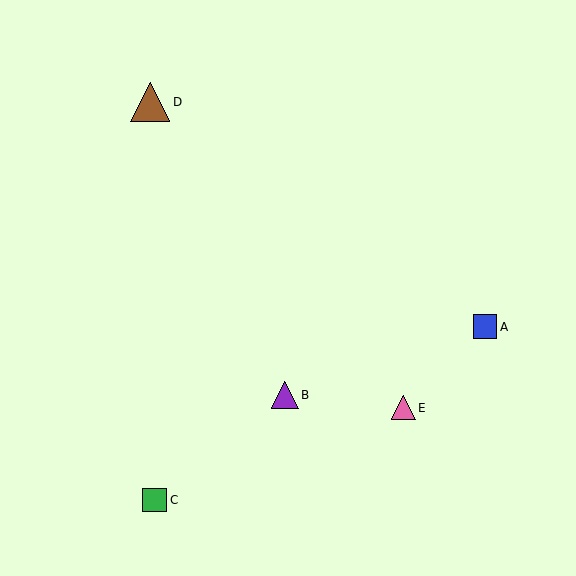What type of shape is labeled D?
Shape D is a brown triangle.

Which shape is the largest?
The brown triangle (labeled D) is the largest.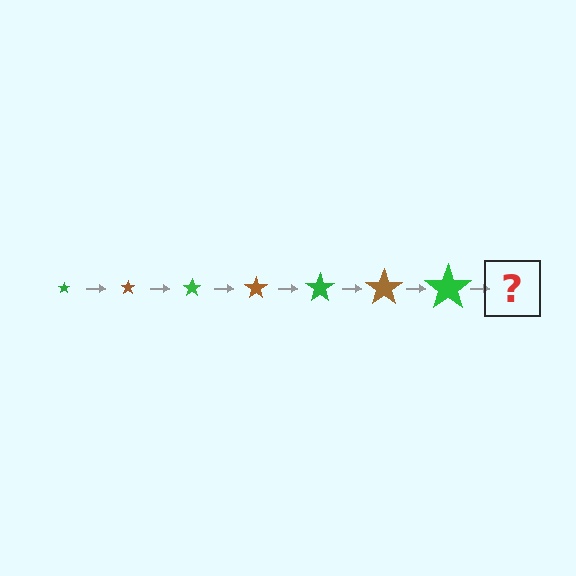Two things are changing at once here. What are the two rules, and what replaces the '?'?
The two rules are that the star grows larger each step and the color cycles through green and brown. The '?' should be a brown star, larger than the previous one.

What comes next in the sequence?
The next element should be a brown star, larger than the previous one.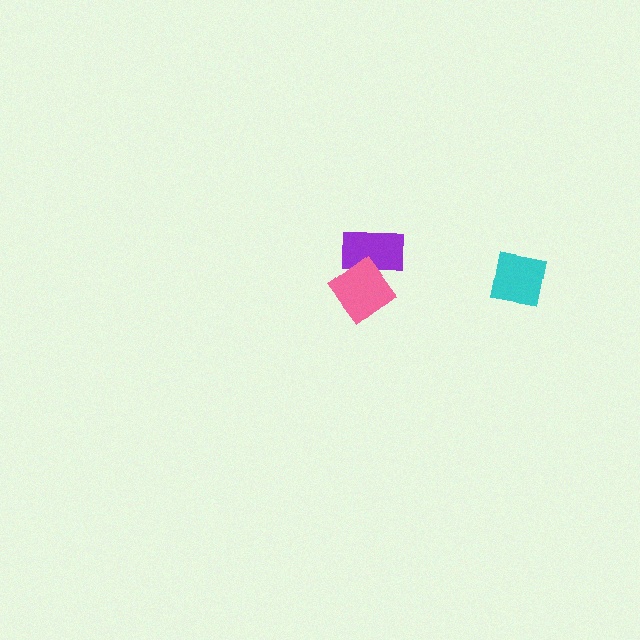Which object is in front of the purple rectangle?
The pink diamond is in front of the purple rectangle.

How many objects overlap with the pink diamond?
1 object overlaps with the pink diamond.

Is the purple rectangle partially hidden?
Yes, it is partially covered by another shape.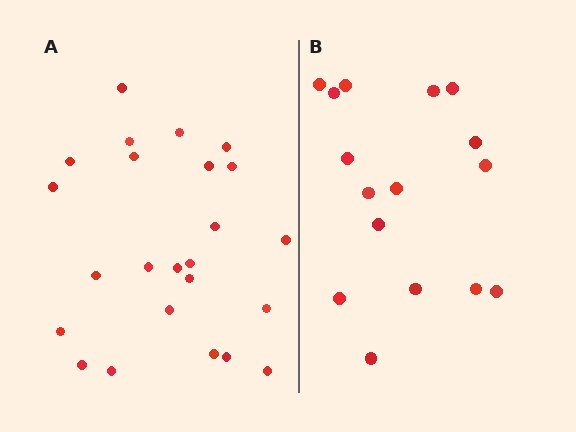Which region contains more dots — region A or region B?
Region A (the left region) has more dots.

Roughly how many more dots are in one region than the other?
Region A has roughly 8 or so more dots than region B.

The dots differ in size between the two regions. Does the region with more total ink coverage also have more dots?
No. Region B has more total ink coverage because its dots are larger, but region A actually contains more individual dots. Total area can be misleading — the number of items is what matters here.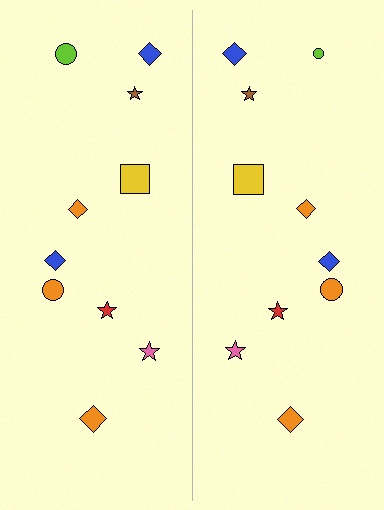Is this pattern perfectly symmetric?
No, the pattern is not perfectly symmetric. The lime circle on the right side has a different size than its mirror counterpart.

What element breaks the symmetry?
The lime circle on the right side has a different size than its mirror counterpart.